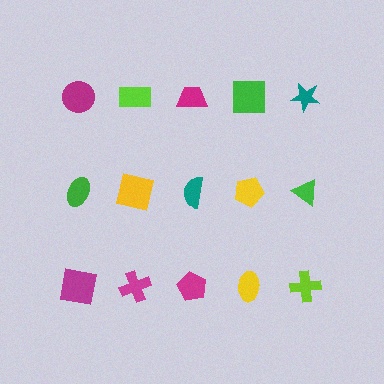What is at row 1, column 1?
A magenta circle.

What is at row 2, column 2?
A yellow square.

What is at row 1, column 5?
A teal star.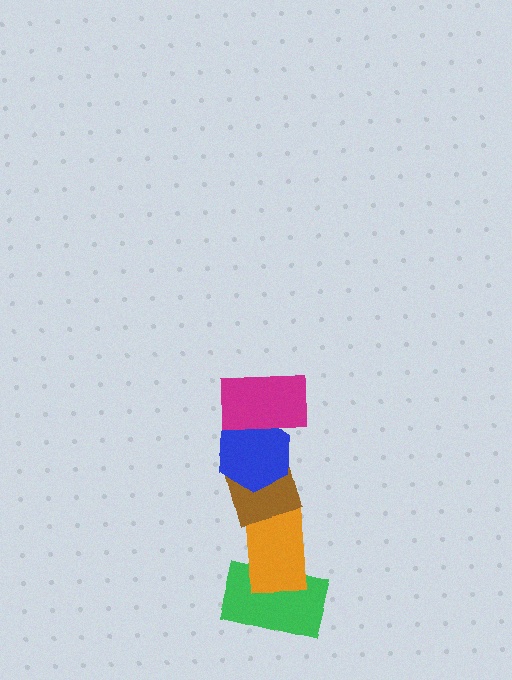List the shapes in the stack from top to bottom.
From top to bottom: the magenta rectangle, the blue hexagon, the brown diamond, the orange rectangle, the green rectangle.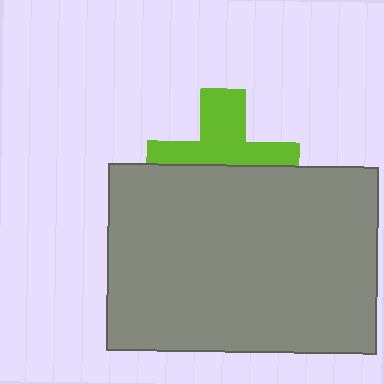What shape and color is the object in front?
The object in front is a gray rectangle.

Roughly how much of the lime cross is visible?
About half of it is visible (roughly 49%).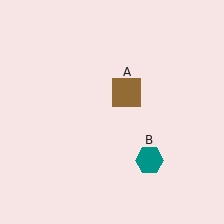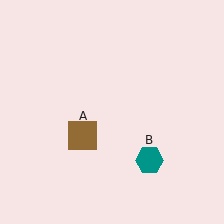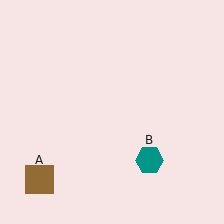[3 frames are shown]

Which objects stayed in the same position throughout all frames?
Teal hexagon (object B) remained stationary.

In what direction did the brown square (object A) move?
The brown square (object A) moved down and to the left.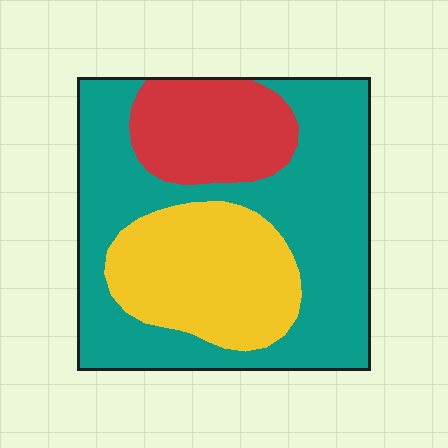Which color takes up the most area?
Teal, at roughly 55%.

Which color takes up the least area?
Red, at roughly 20%.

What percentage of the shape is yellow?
Yellow takes up about one quarter (1/4) of the shape.